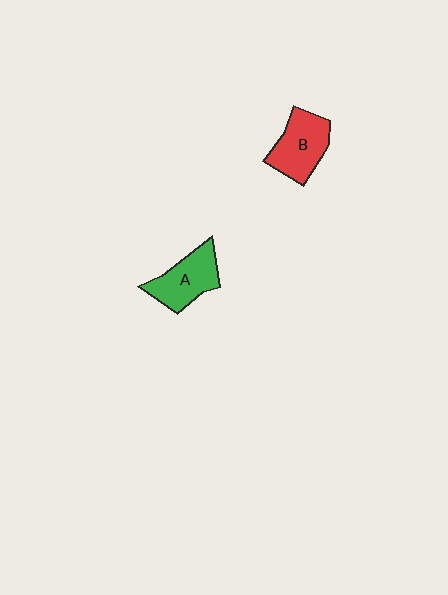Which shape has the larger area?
Shape B (red).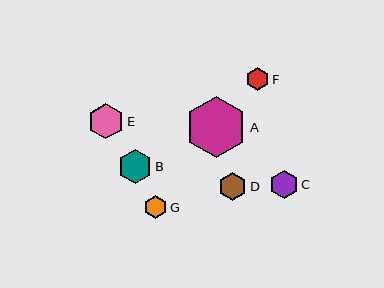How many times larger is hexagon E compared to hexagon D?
Hexagon E is approximately 1.3 times the size of hexagon D.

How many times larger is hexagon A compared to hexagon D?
Hexagon A is approximately 2.2 times the size of hexagon D.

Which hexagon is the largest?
Hexagon A is the largest with a size of approximately 61 pixels.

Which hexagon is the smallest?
Hexagon G is the smallest with a size of approximately 22 pixels.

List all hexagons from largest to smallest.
From largest to smallest: A, E, B, C, D, F, G.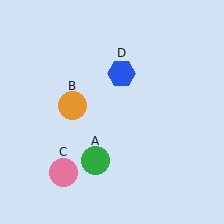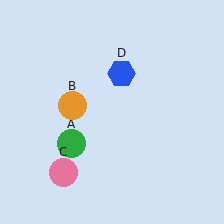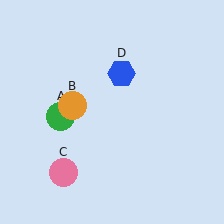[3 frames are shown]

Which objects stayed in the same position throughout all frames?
Orange circle (object B) and pink circle (object C) and blue hexagon (object D) remained stationary.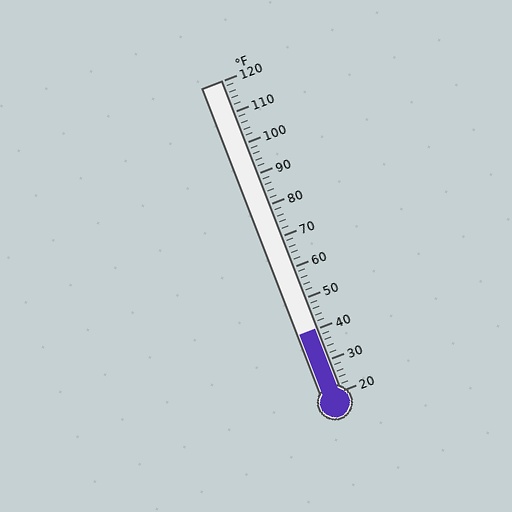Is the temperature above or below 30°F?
The temperature is above 30°F.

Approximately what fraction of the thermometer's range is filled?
The thermometer is filled to approximately 20% of its range.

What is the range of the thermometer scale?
The thermometer scale ranges from 20°F to 120°F.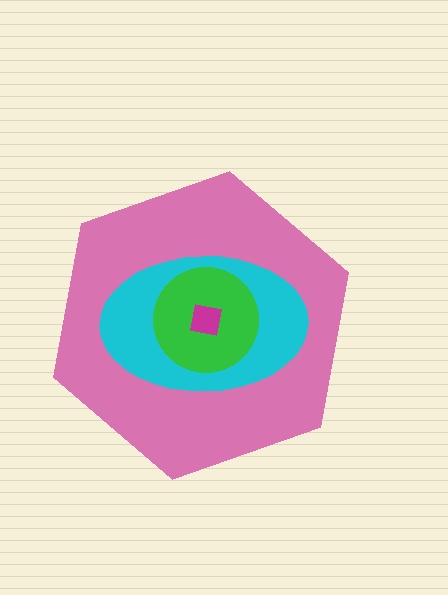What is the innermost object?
The magenta square.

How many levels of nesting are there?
4.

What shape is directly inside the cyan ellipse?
The green circle.